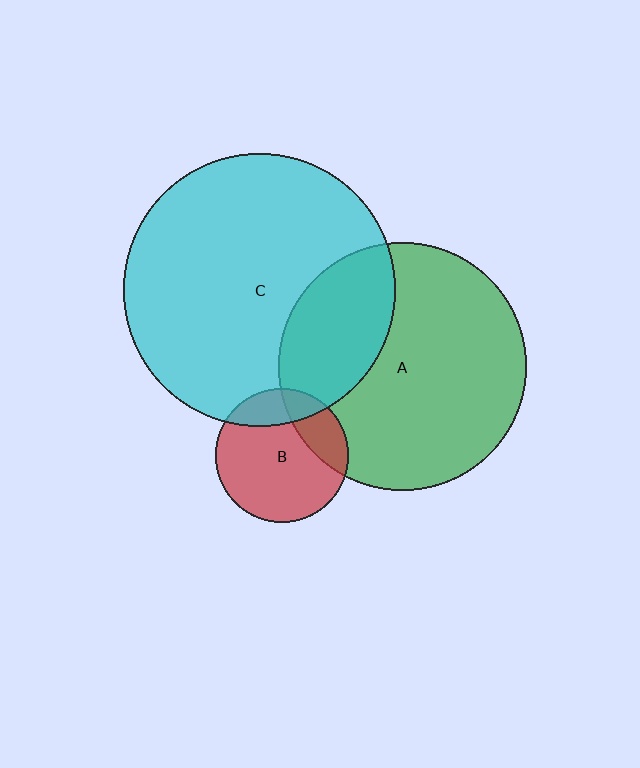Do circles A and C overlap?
Yes.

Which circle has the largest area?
Circle C (cyan).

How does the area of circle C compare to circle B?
Approximately 4.2 times.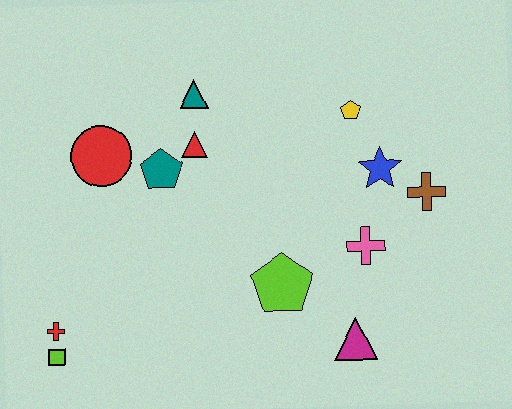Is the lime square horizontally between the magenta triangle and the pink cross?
No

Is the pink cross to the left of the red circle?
No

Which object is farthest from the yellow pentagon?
The lime square is farthest from the yellow pentagon.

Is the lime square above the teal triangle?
No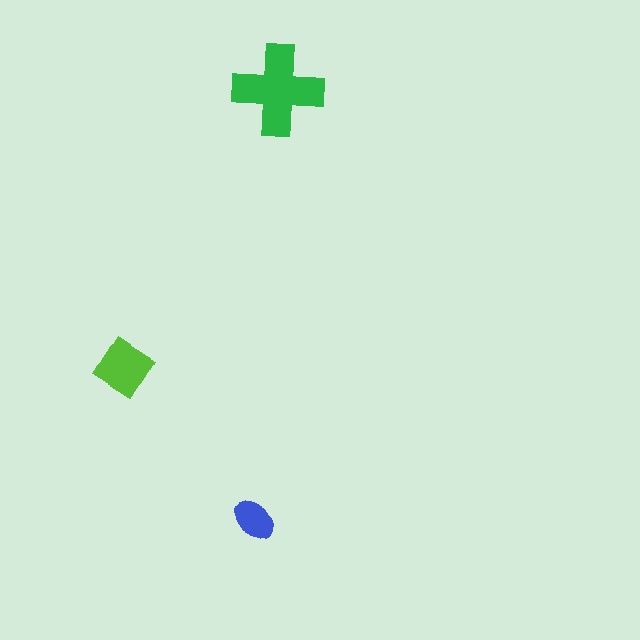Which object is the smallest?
The blue ellipse.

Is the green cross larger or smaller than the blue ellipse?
Larger.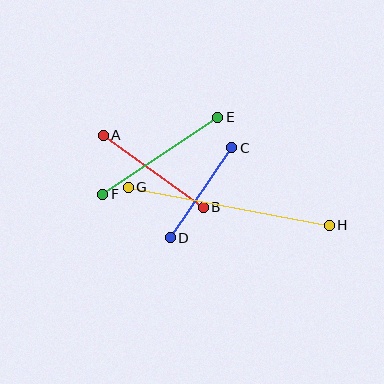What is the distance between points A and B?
The distance is approximately 123 pixels.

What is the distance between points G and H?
The distance is approximately 204 pixels.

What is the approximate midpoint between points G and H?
The midpoint is at approximately (229, 206) pixels.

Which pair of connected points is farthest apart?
Points G and H are farthest apart.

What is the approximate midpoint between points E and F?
The midpoint is at approximately (160, 156) pixels.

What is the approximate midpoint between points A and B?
The midpoint is at approximately (153, 171) pixels.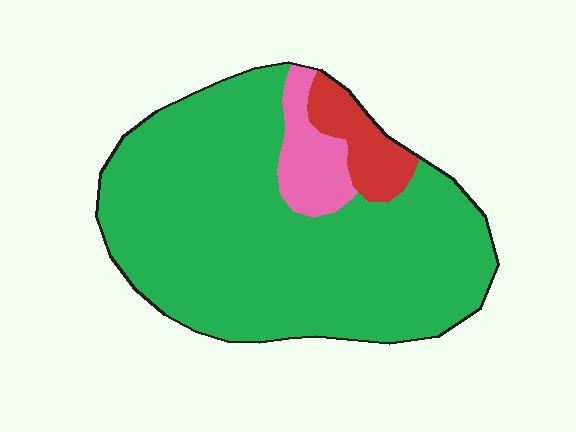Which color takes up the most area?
Green, at roughly 85%.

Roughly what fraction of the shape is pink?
Pink takes up less than a sixth of the shape.